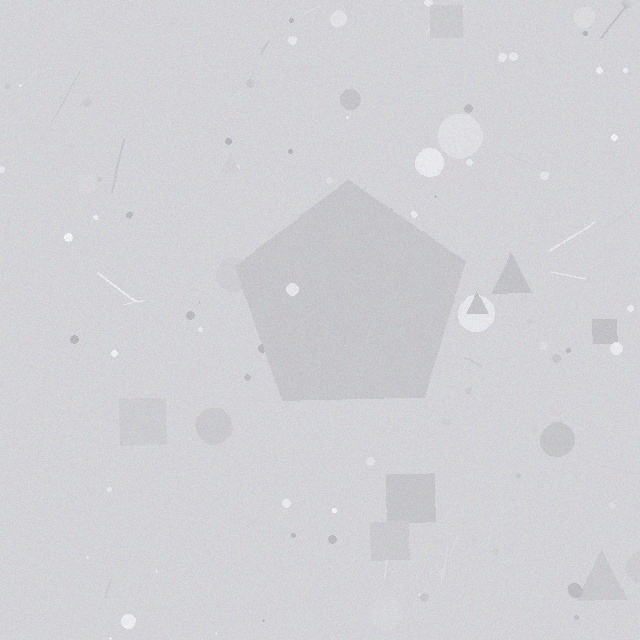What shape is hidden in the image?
A pentagon is hidden in the image.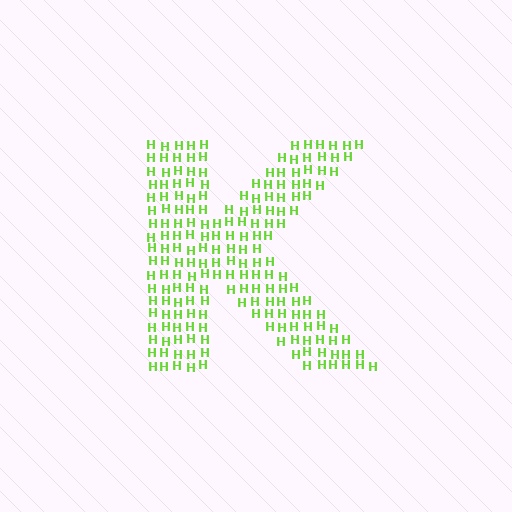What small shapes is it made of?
It is made of small letter H's.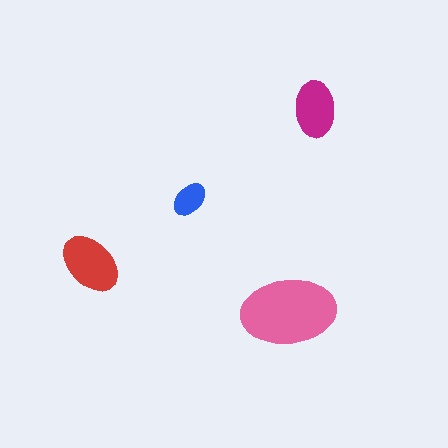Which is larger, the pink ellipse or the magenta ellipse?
The pink one.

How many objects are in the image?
There are 4 objects in the image.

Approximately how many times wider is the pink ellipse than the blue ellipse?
About 2.5 times wider.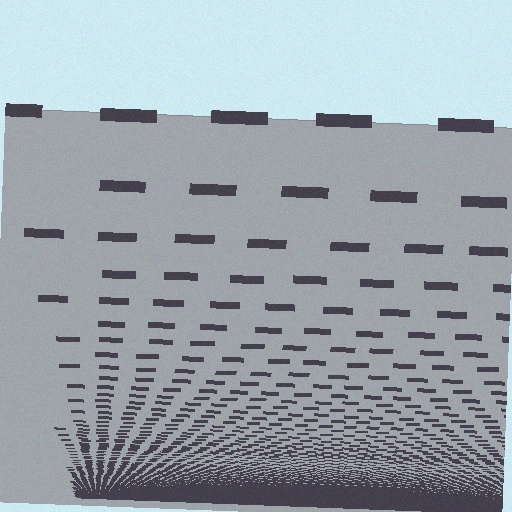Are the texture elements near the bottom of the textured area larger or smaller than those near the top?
Smaller. The gradient is inverted — elements near the bottom are smaller and denser.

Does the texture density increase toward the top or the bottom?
Density increases toward the bottom.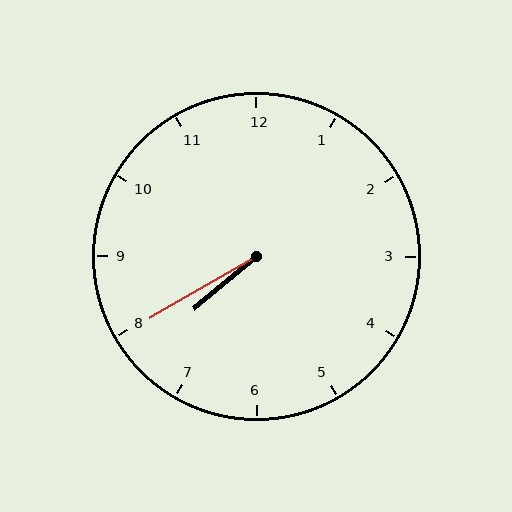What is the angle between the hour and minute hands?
Approximately 10 degrees.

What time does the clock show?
7:40.